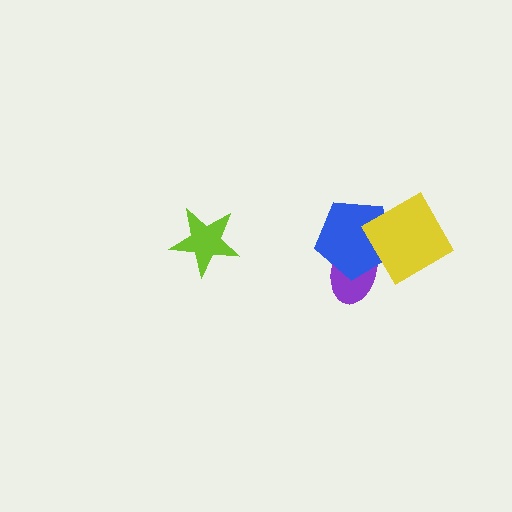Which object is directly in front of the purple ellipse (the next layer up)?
The blue pentagon is directly in front of the purple ellipse.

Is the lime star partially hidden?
No, no other shape covers it.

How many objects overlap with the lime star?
0 objects overlap with the lime star.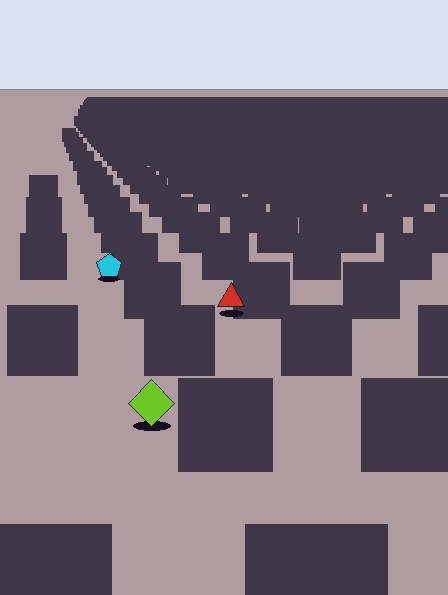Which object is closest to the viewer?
The lime diamond is closest. The texture marks near it are larger and more spread out.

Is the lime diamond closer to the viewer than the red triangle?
Yes. The lime diamond is closer — you can tell from the texture gradient: the ground texture is coarser near it.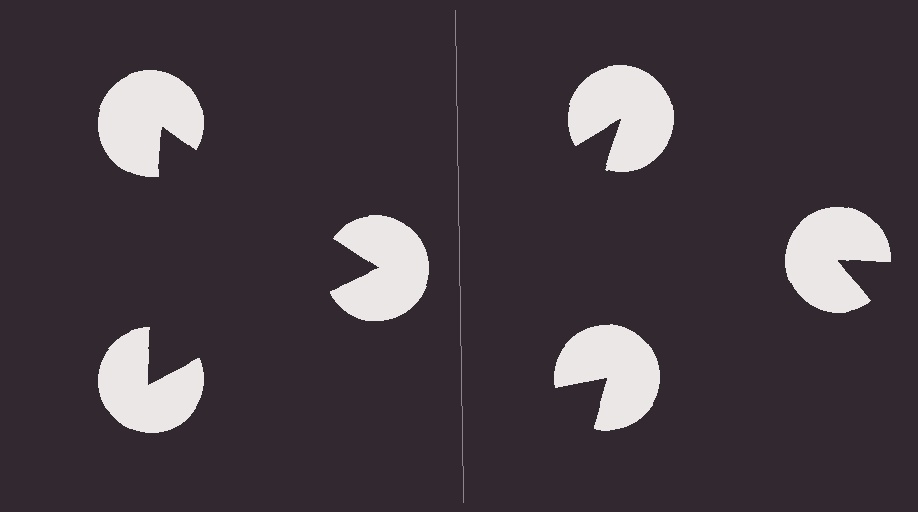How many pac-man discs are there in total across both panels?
6 — 3 on each side.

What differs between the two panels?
The pac-man discs are positioned identically on both sides; only the wedge orientations differ. On the left they align to a triangle; on the right they are misaligned.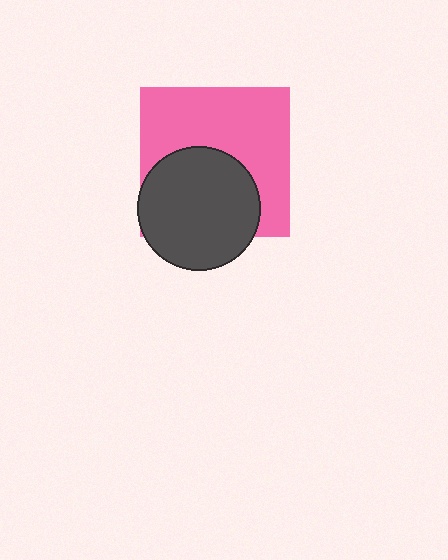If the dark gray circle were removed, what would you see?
You would see the complete pink square.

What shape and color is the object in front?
The object in front is a dark gray circle.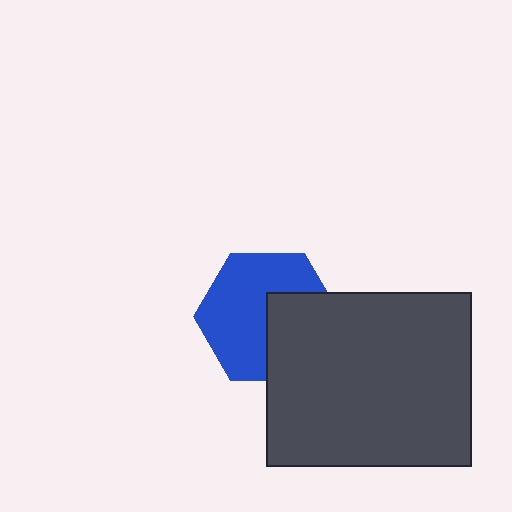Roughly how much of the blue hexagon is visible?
About half of it is visible (roughly 62%).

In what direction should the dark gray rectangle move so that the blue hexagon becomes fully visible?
The dark gray rectangle should move toward the lower-right. That is the shortest direction to clear the overlap and leave the blue hexagon fully visible.